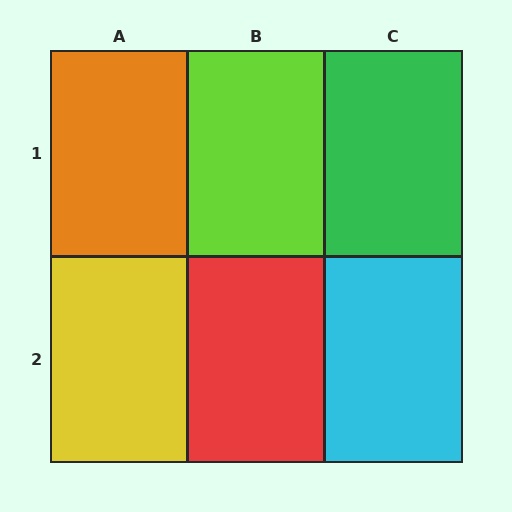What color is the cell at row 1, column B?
Lime.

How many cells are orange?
1 cell is orange.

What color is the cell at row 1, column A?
Orange.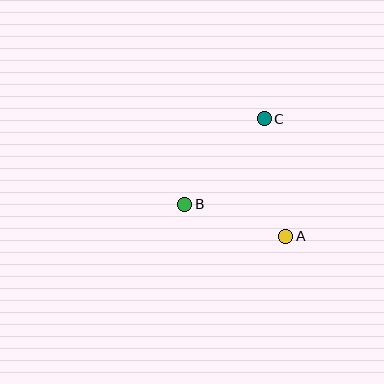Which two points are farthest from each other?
Points A and C are farthest from each other.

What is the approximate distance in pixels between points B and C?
The distance between B and C is approximately 117 pixels.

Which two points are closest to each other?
Points A and B are closest to each other.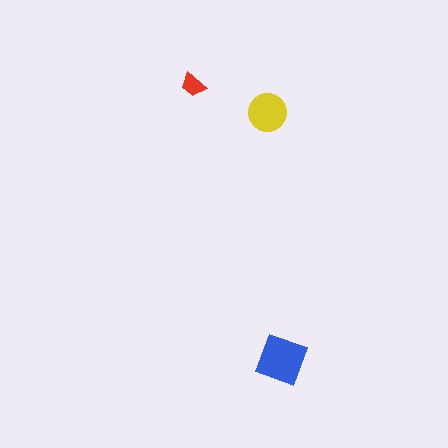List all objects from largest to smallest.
The blue square, the yellow circle, the red trapezoid.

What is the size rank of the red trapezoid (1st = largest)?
3rd.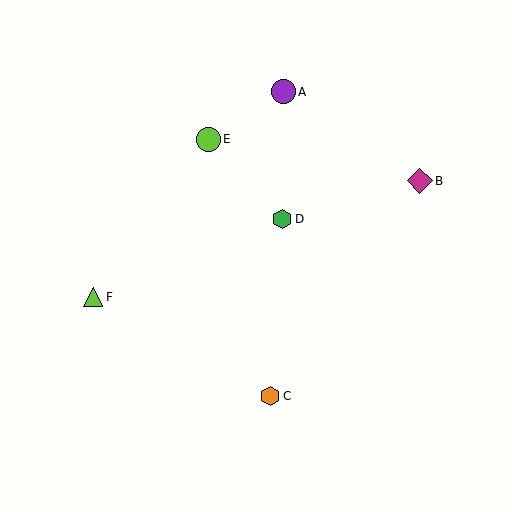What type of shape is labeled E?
Shape E is a lime circle.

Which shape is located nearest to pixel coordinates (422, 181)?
The magenta diamond (labeled B) at (420, 181) is nearest to that location.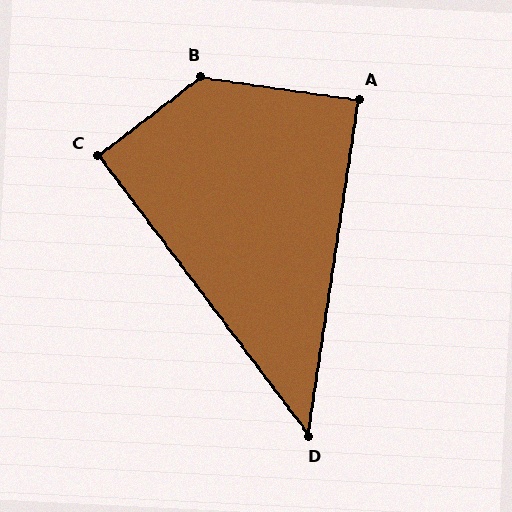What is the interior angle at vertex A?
Approximately 89 degrees (approximately right).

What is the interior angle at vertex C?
Approximately 91 degrees (approximately right).